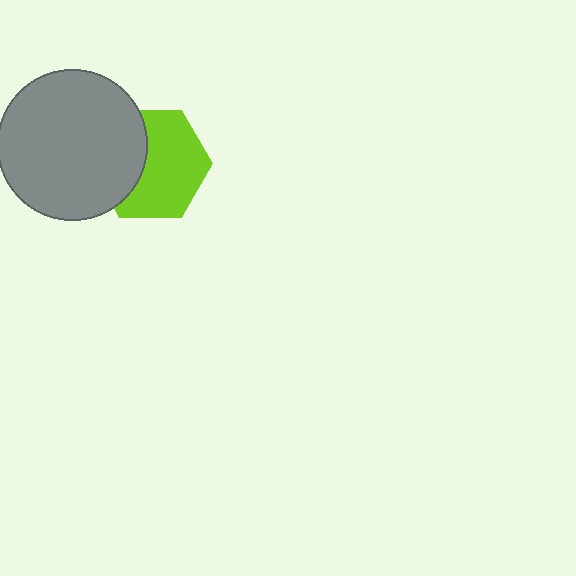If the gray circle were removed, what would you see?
You would see the complete lime hexagon.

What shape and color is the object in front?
The object in front is a gray circle.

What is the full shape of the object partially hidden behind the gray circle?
The partially hidden object is a lime hexagon.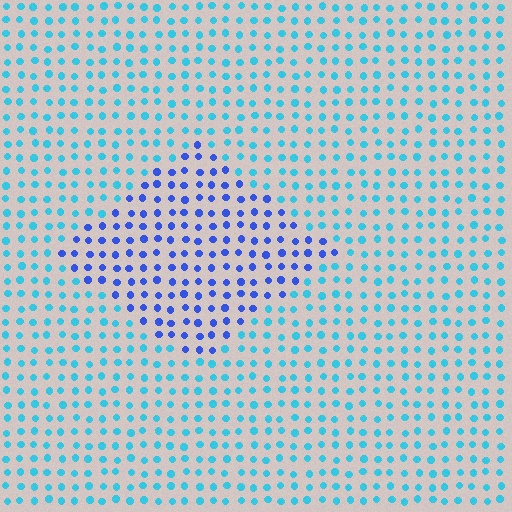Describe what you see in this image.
The image is filled with small cyan elements in a uniform arrangement. A diamond-shaped region is visible where the elements are tinted to a slightly different hue, forming a subtle color boundary.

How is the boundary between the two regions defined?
The boundary is defined purely by a slight shift in hue (about 41 degrees). Spacing, size, and orientation are identical on both sides.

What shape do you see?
I see a diamond.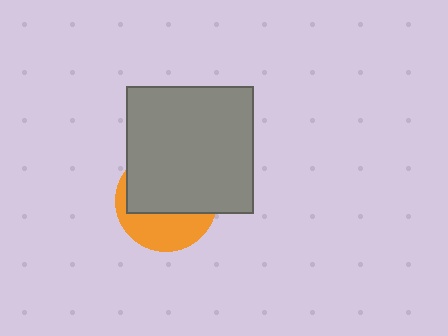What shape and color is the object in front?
The object in front is a gray square.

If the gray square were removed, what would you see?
You would see the complete orange circle.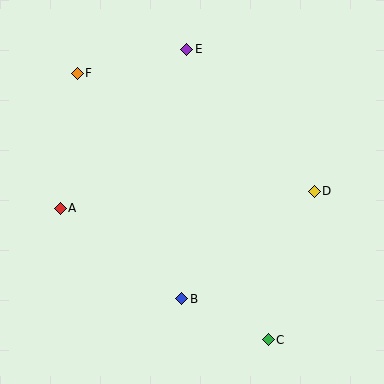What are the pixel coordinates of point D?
Point D is at (314, 191).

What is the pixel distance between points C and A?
The distance between C and A is 246 pixels.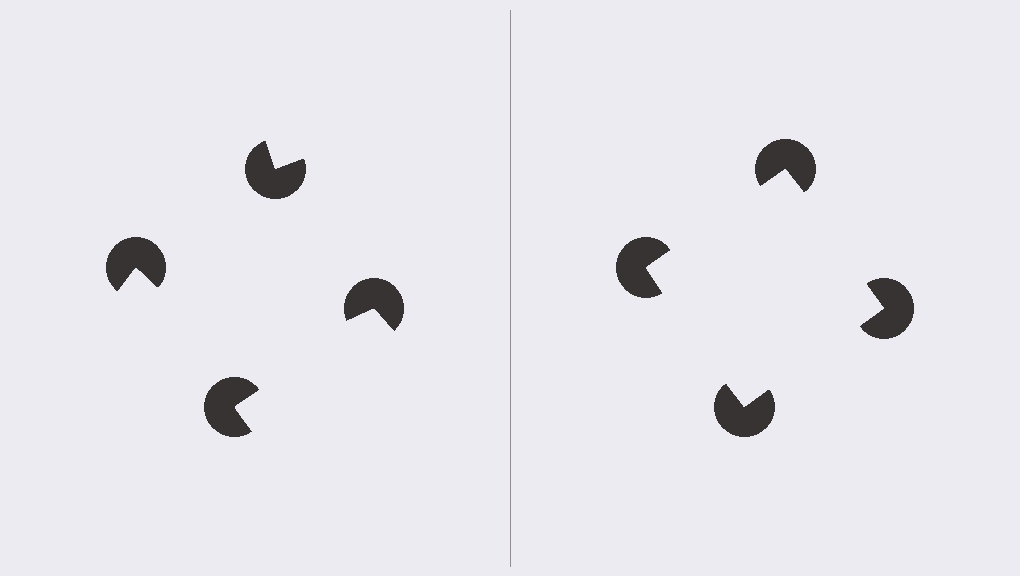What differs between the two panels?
The pac-man discs are positioned identically on both sides; only the wedge orientations differ. On the right they align to a square; on the left they are misaligned.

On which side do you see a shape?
An illusory square appears on the right side. On the left side the wedge cuts are rotated, so no coherent shape forms.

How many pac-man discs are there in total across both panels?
8 — 4 on each side.